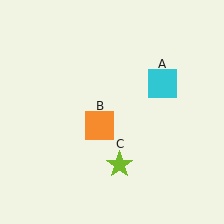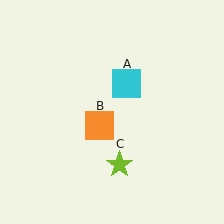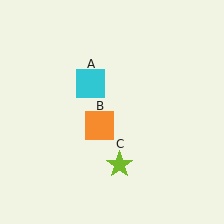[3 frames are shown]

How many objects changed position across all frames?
1 object changed position: cyan square (object A).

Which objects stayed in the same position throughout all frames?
Orange square (object B) and lime star (object C) remained stationary.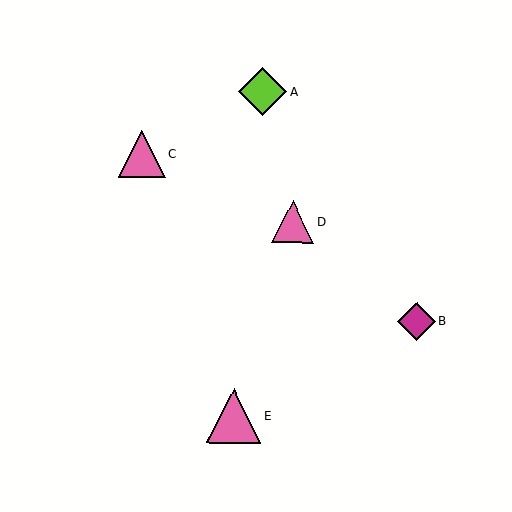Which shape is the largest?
The pink triangle (labeled E) is the largest.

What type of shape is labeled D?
Shape D is a pink triangle.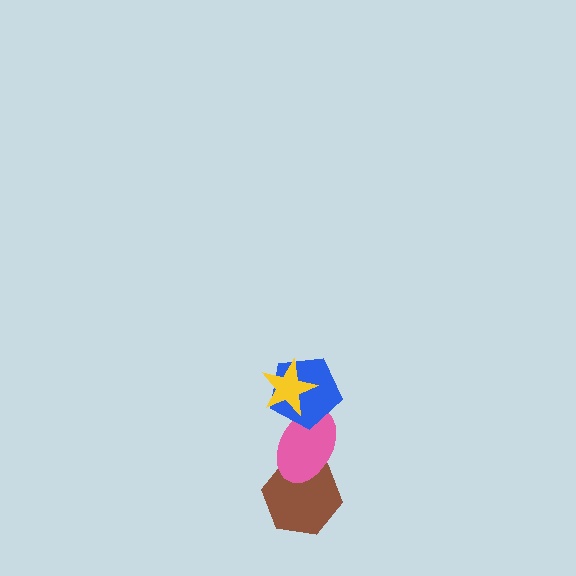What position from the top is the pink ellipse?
The pink ellipse is 3rd from the top.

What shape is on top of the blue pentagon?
The yellow star is on top of the blue pentagon.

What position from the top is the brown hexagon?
The brown hexagon is 4th from the top.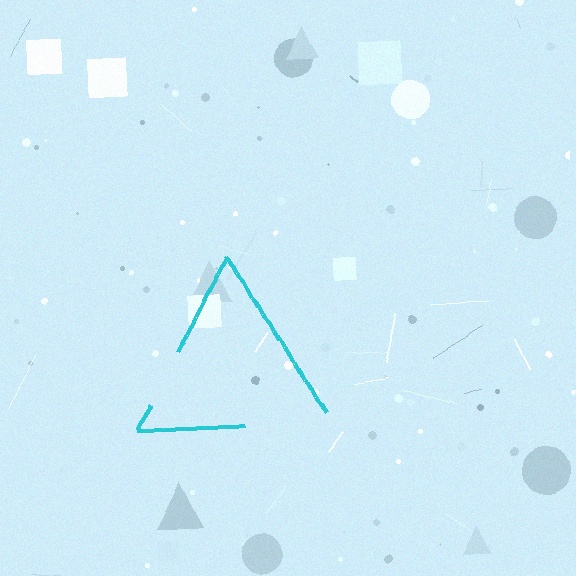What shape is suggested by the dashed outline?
The dashed outline suggests a triangle.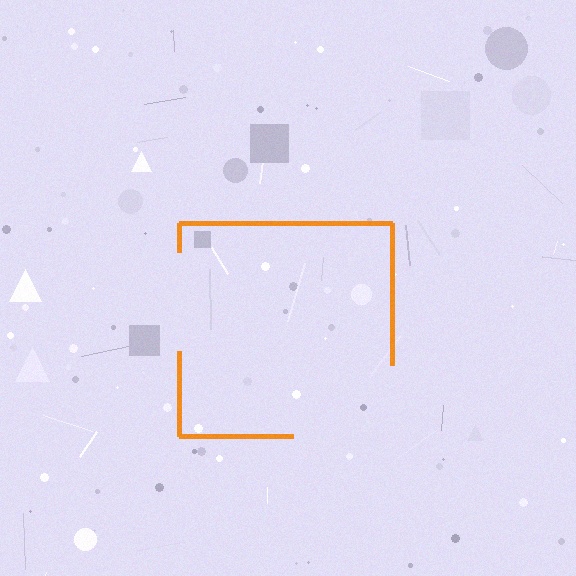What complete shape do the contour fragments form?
The contour fragments form a square.